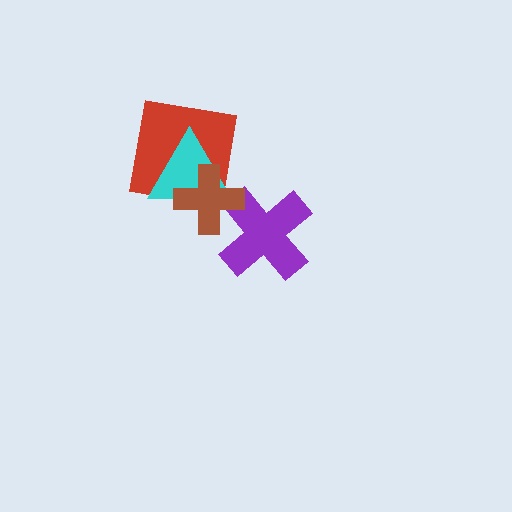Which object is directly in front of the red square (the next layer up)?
The cyan triangle is directly in front of the red square.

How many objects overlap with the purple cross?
1 object overlaps with the purple cross.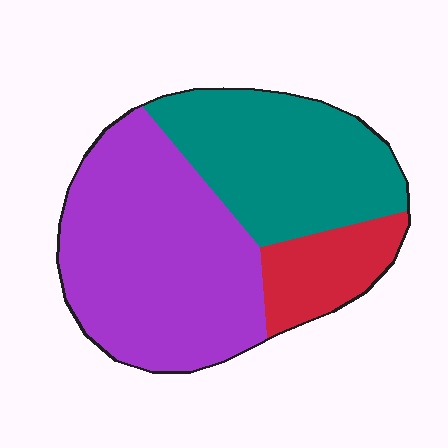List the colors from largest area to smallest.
From largest to smallest: purple, teal, red.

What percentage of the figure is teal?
Teal covers 35% of the figure.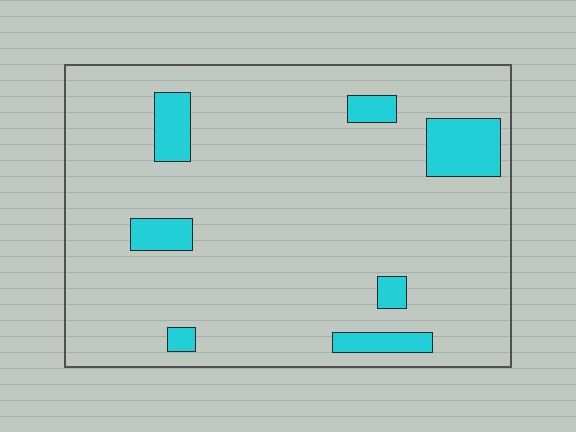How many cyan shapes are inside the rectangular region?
7.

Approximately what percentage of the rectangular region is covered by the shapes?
Approximately 10%.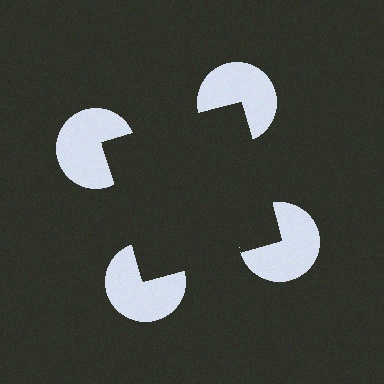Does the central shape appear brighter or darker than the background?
It typically appears slightly darker than the background, even though no actual brightness change is drawn.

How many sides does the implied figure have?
4 sides.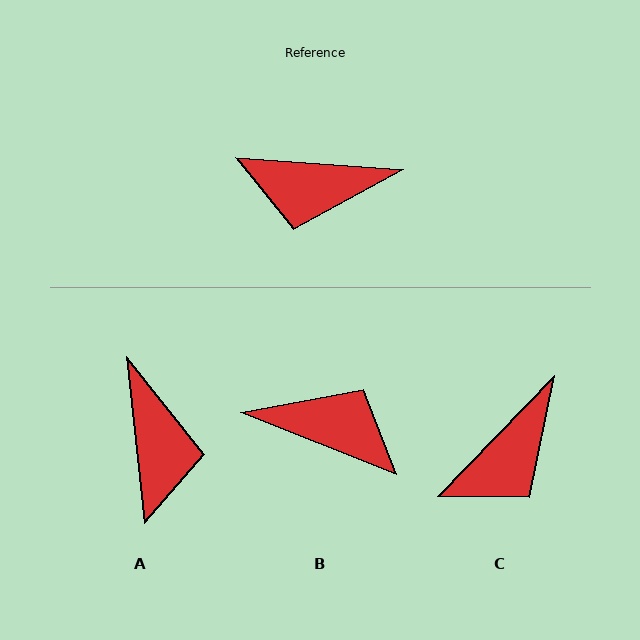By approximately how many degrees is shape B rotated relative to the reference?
Approximately 162 degrees counter-clockwise.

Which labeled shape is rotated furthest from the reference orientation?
B, about 162 degrees away.